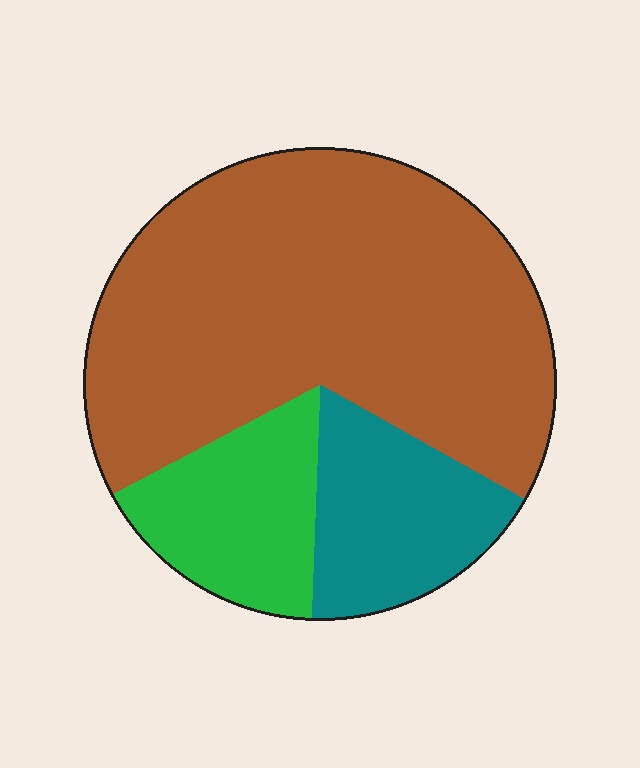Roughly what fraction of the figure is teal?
Teal takes up about one sixth (1/6) of the figure.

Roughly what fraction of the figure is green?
Green takes up less than a quarter of the figure.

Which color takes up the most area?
Brown, at roughly 65%.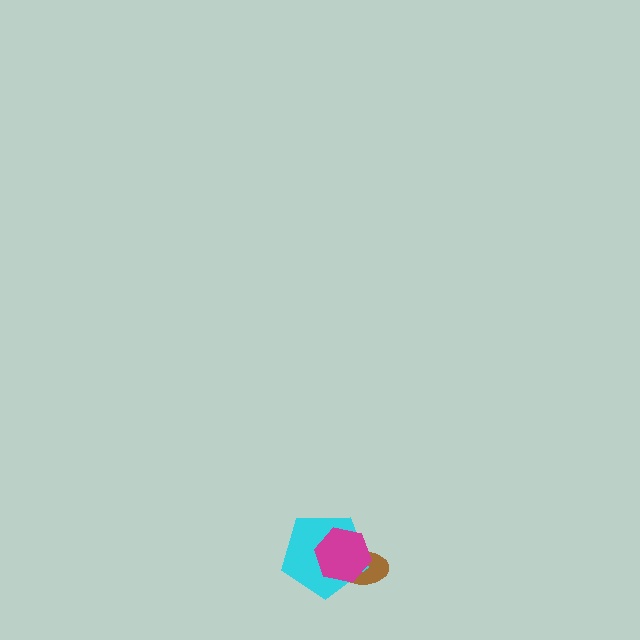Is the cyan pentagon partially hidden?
Yes, it is partially covered by another shape.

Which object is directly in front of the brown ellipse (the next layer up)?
The cyan pentagon is directly in front of the brown ellipse.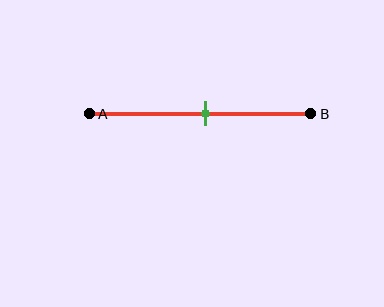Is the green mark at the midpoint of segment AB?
Yes, the mark is approximately at the midpoint.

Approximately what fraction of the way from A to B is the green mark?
The green mark is approximately 55% of the way from A to B.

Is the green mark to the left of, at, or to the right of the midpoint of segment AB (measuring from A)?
The green mark is approximately at the midpoint of segment AB.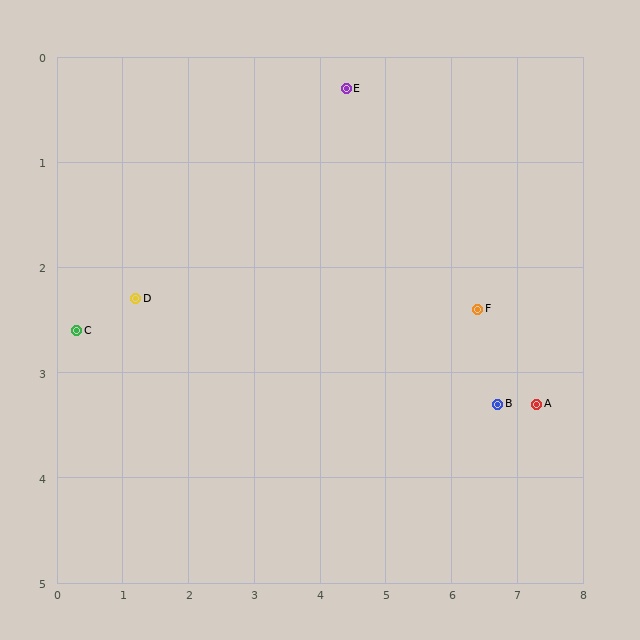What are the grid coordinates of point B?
Point B is at approximately (6.7, 3.3).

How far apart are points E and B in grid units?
Points E and B are about 3.8 grid units apart.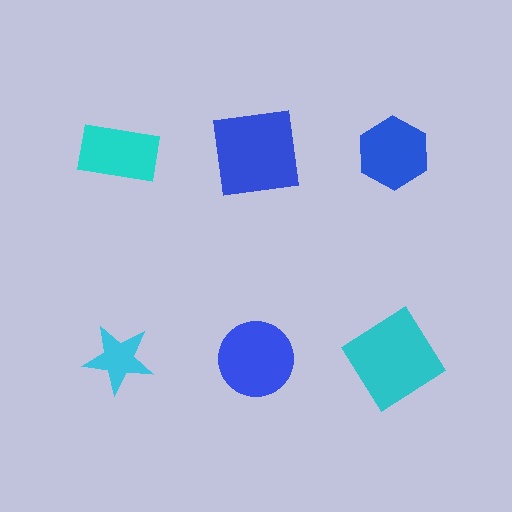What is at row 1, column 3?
A blue hexagon.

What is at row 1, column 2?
A blue square.